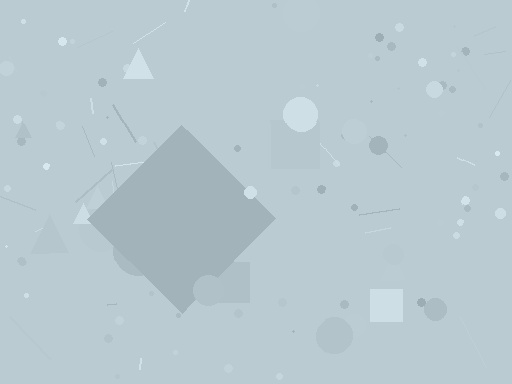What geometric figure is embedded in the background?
A diamond is embedded in the background.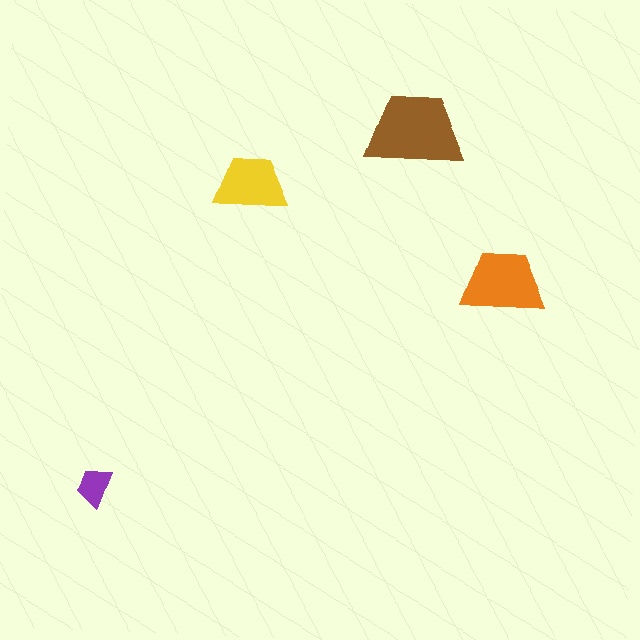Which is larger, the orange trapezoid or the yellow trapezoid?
The orange one.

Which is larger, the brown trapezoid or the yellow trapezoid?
The brown one.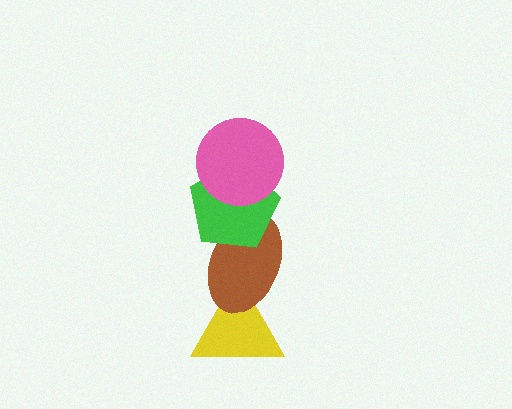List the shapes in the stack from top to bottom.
From top to bottom: the pink circle, the green pentagon, the brown ellipse, the yellow triangle.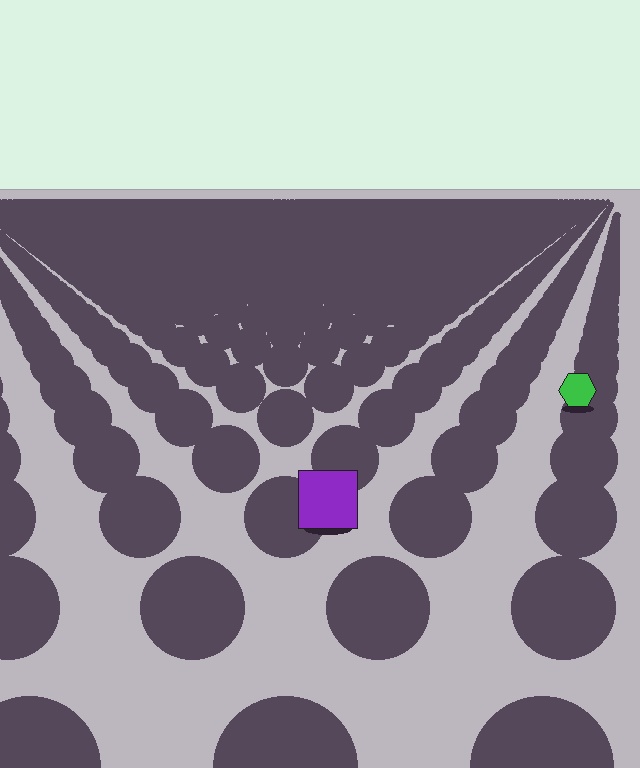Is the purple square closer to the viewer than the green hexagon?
Yes. The purple square is closer — you can tell from the texture gradient: the ground texture is coarser near it.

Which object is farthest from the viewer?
The green hexagon is farthest from the viewer. It appears smaller and the ground texture around it is denser.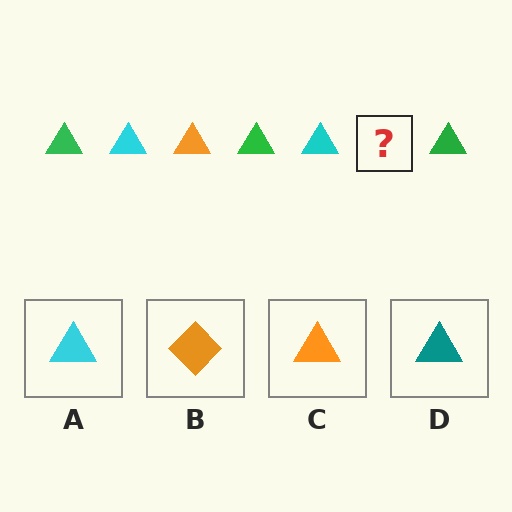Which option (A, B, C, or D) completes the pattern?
C.